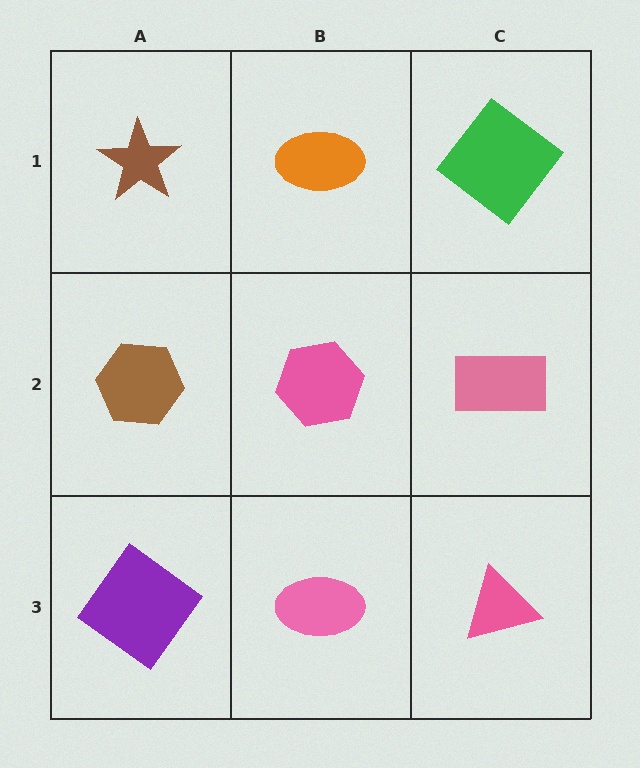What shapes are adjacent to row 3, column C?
A pink rectangle (row 2, column C), a pink ellipse (row 3, column B).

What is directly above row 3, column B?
A pink hexagon.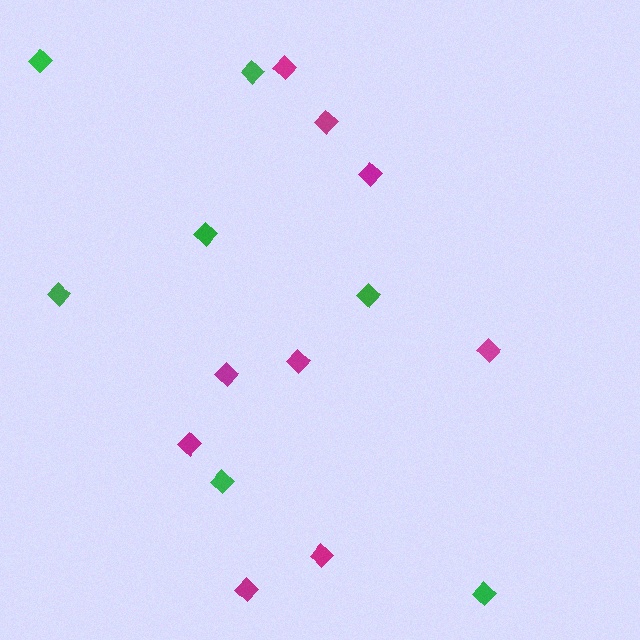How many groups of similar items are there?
There are 2 groups: one group of green diamonds (7) and one group of magenta diamonds (9).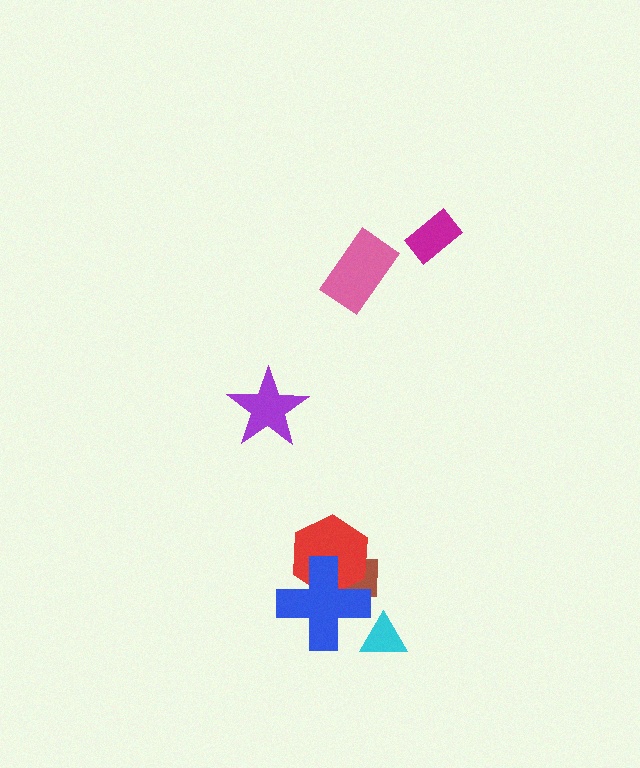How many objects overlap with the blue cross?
2 objects overlap with the blue cross.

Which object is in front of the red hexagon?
The blue cross is in front of the red hexagon.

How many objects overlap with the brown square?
2 objects overlap with the brown square.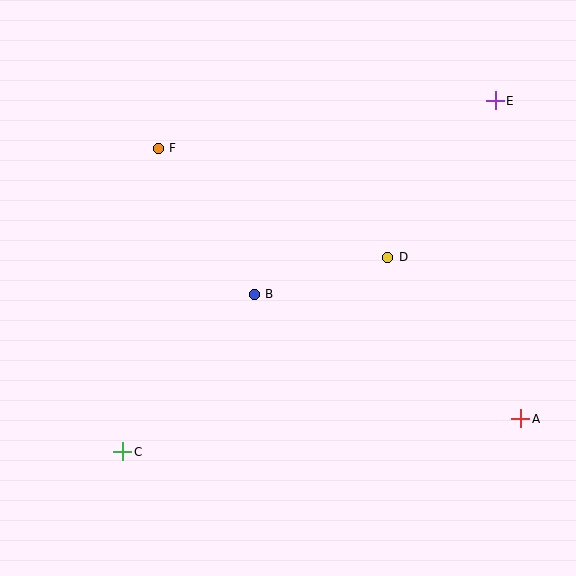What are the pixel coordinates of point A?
Point A is at (521, 419).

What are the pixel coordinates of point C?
Point C is at (123, 452).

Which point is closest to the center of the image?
Point B at (254, 294) is closest to the center.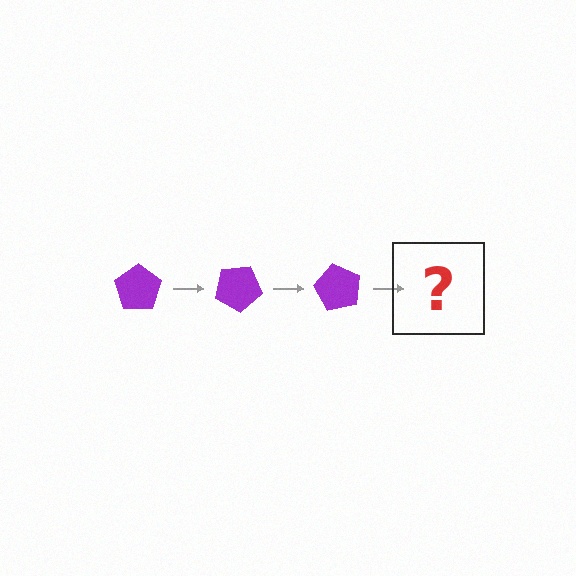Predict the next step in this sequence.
The next step is a purple pentagon rotated 90 degrees.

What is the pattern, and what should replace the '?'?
The pattern is that the pentagon rotates 30 degrees each step. The '?' should be a purple pentagon rotated 90 degrees.